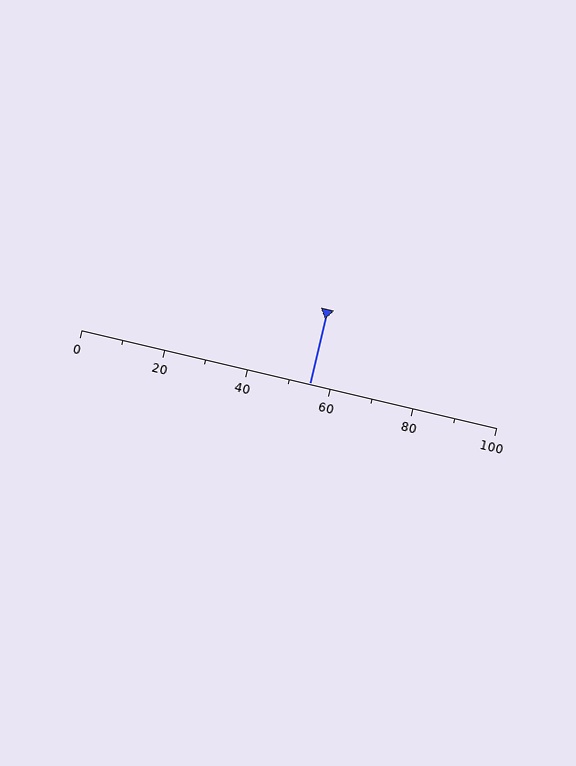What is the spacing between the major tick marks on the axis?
The major ticks are spaced 20 apart.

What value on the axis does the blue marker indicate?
The marker indicates approximately 55.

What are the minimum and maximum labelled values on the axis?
The axis runs from 0 to 100.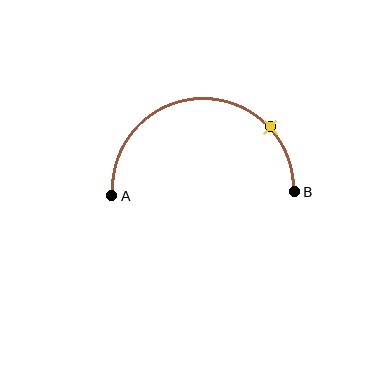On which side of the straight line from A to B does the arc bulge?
The arc bulges above the straight line connecting A and B.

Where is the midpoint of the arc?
The arc midpoint is the point on the curve farthest from the straight line joining A and B. It sits above that line.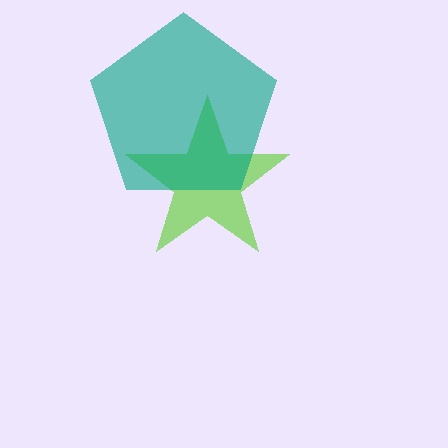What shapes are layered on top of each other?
The layered shapes are: a lime star, a teal pentagon.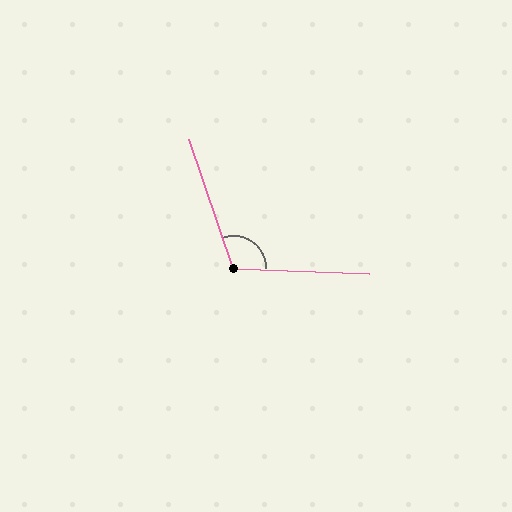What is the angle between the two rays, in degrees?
Approximately 111 degrees.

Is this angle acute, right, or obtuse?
It is obtuse.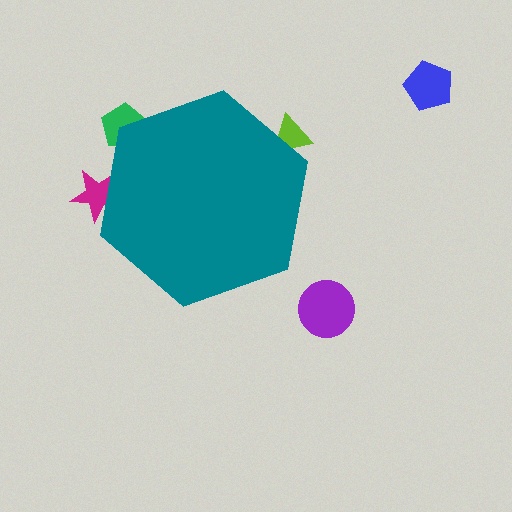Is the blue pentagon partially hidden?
No, the blue pentagon is fully visible.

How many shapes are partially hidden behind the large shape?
3 shapes are partially hidden.